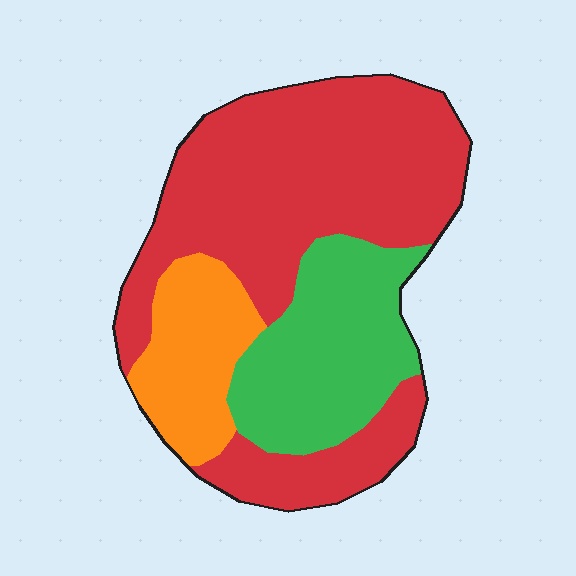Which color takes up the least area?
Orange, at roughly 15%.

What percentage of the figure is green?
Green takes up between a sixth and a third of the figure.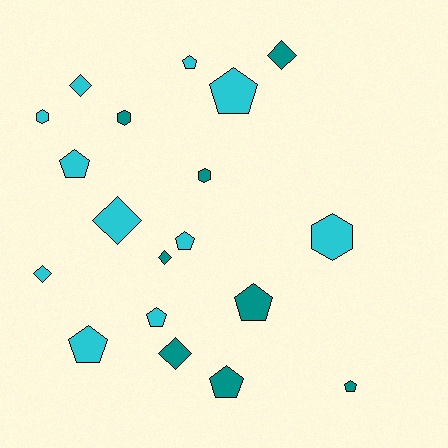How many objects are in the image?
There are 19 objects.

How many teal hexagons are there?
There are 2 teal hexagons.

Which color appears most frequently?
Cyan, with 11 objects.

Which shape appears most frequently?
Pentagon, with 9 objects.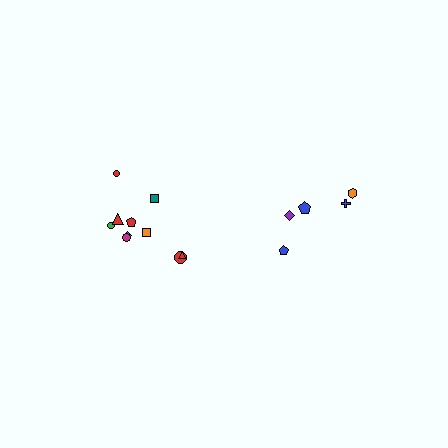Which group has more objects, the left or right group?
The left group.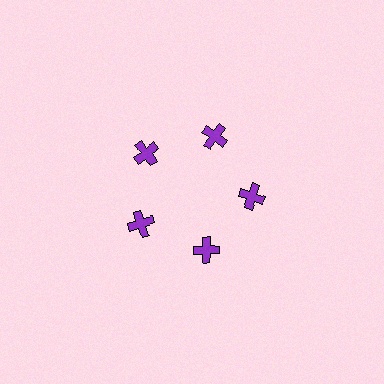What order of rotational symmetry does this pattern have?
This pattern has 5-fold rotational symmetry.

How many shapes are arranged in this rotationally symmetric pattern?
There are 5 shapes, arranged in 5 groups of 1.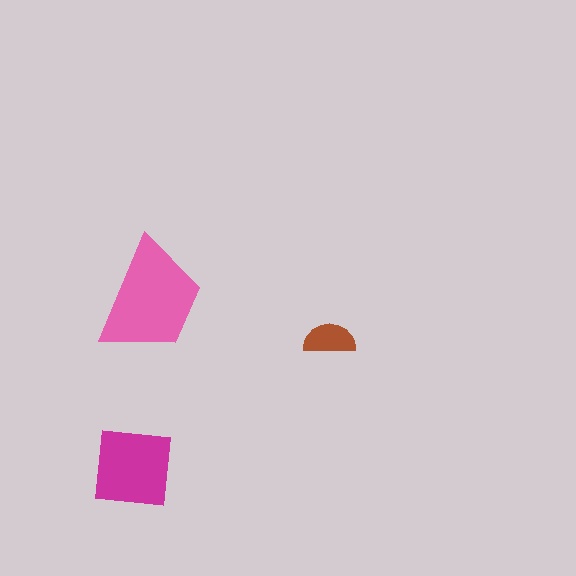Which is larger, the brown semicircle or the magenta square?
The magenta square.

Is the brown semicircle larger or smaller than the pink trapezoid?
Smaller.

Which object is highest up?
The pink trapezoid is topmost.